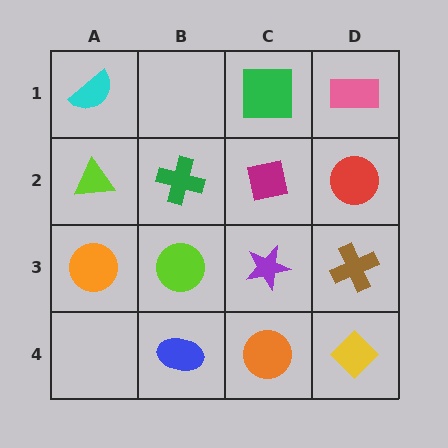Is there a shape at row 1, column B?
No, that cell is empty.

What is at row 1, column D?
A pink rectangle.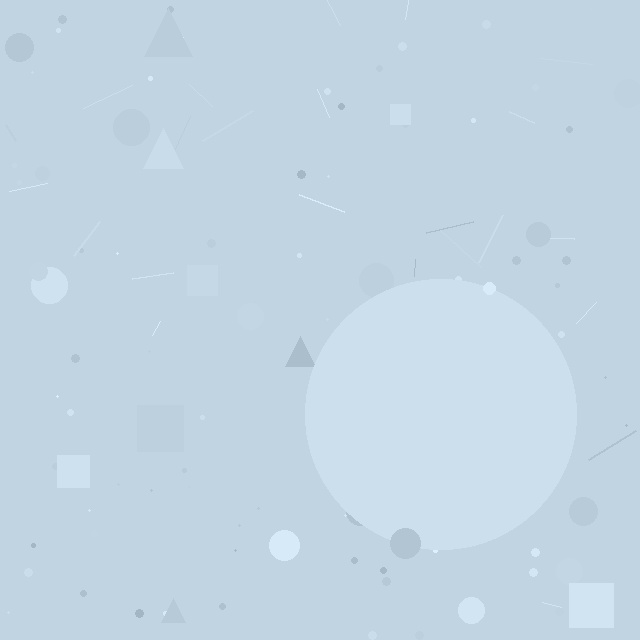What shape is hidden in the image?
A circle is hidden in the image.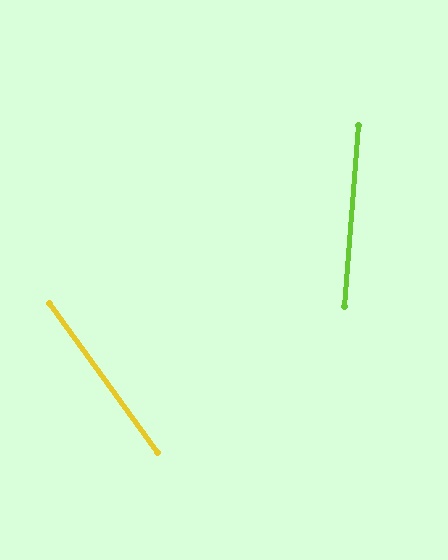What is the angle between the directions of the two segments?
Approximately 40 degrees.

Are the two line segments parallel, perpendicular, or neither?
Neither parallel nor perpendicular — they differ by about 40°.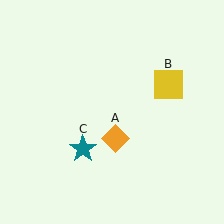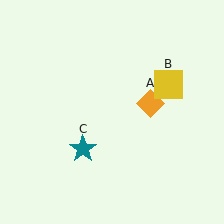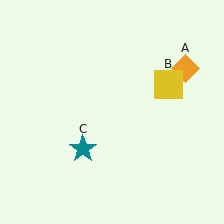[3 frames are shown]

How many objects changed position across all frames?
1 object changed position: orange diamond (object A).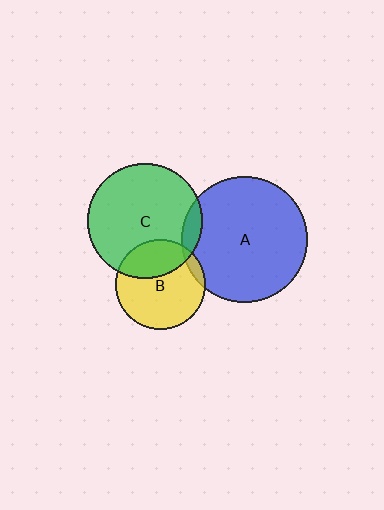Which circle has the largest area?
Circle A (blue).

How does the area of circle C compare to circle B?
Approximately 1.6 times.